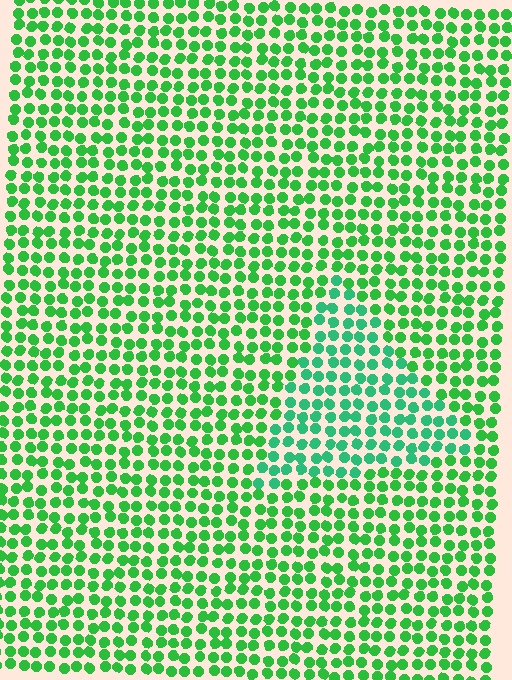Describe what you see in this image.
The image is filled with small green elements in a uniform arrangement. A triangle-shaped region is visible where the elements are tinted to a slightly different hue, forming a subtle color boundary.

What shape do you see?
I see a triangle.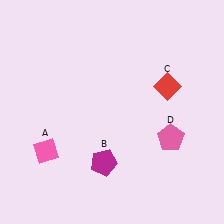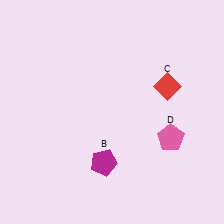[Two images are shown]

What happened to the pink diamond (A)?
The pink diamond (A) was removed in Image 2. It was in the bottom-left area of Image 1.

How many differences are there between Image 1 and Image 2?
There is 1 difference between the two images.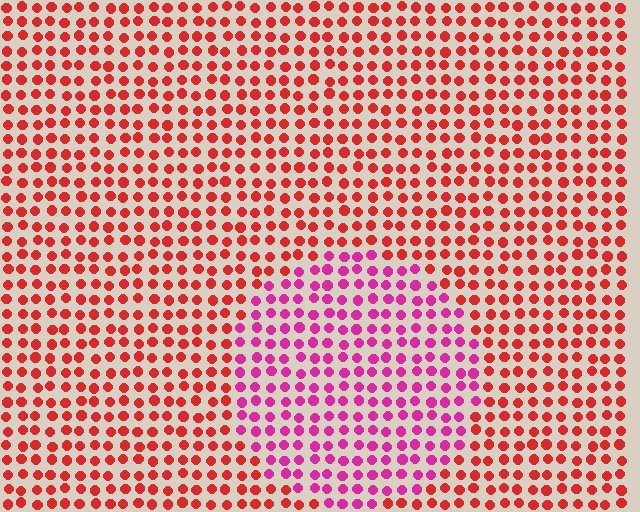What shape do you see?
I see a circle.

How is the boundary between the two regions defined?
The boundary is defined purely by a slight shift in hue (about 41 degrees). Spacing, size, and orientation are identical on both sides.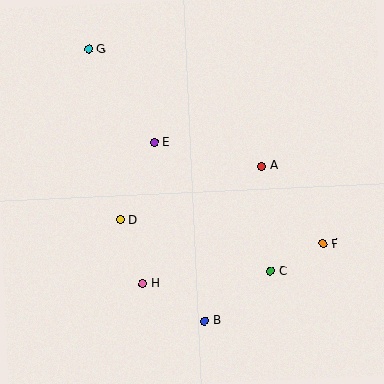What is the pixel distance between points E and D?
The distance between E and D is 85 pixels.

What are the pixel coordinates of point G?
Point G is at (89, 49).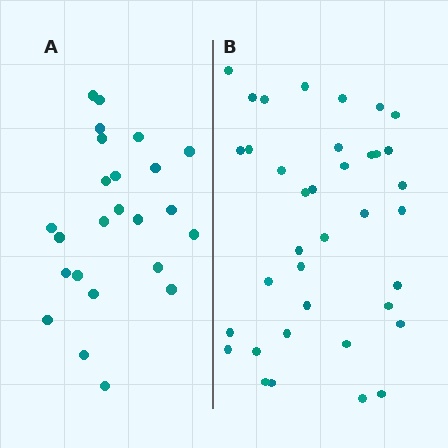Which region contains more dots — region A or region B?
Region B (the right region) has more dots.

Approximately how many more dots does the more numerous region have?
Region B has approximately 15 more dots than region A.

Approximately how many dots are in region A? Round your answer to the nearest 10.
About 20 dots. (The exact count is 24, which rounds to 20.)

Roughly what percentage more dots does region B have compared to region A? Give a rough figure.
About 55% more.